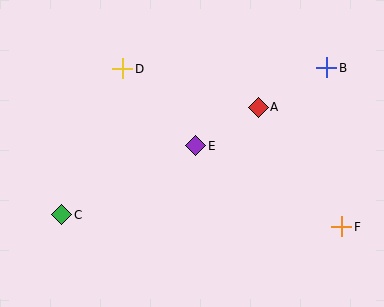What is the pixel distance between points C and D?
The distance between C and D is 158 pixels.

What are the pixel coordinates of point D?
Point D is at (123, 69).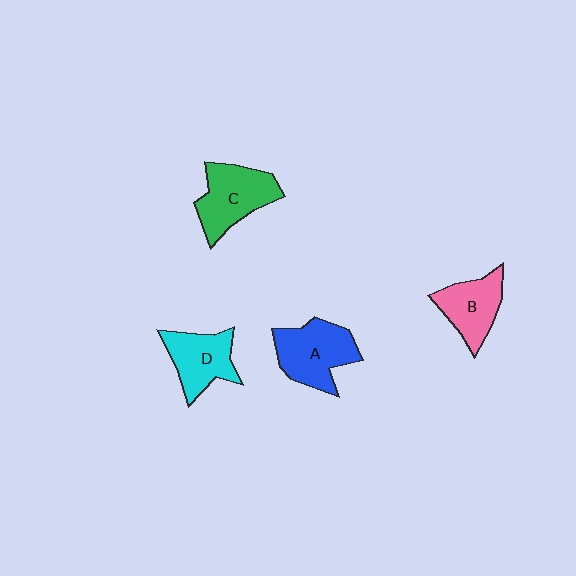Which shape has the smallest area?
Shape B (pink).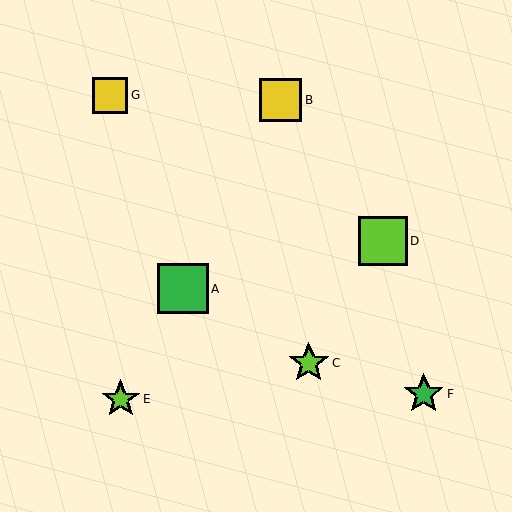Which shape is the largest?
The green square (labeled A) is the largest.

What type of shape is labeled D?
Shape D is a lime square.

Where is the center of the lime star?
The center of the lime star is at (121, 399).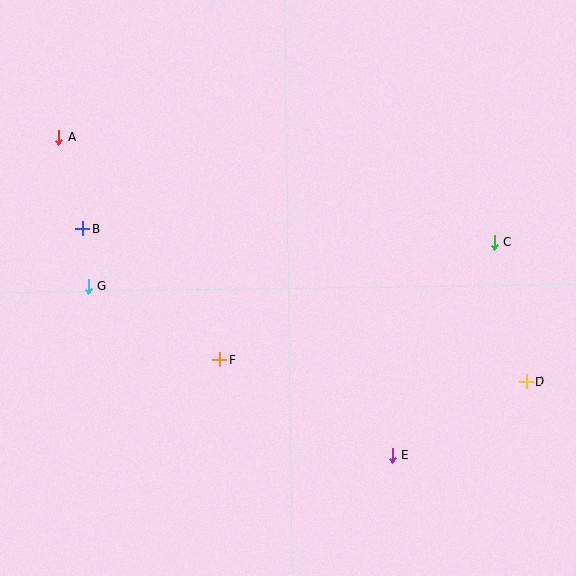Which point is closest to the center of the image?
Point F at (220, 359) is closest to the center.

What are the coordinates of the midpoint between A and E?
The midpoint between A and E is at (226, 296).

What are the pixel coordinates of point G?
Point G is at (88, 286).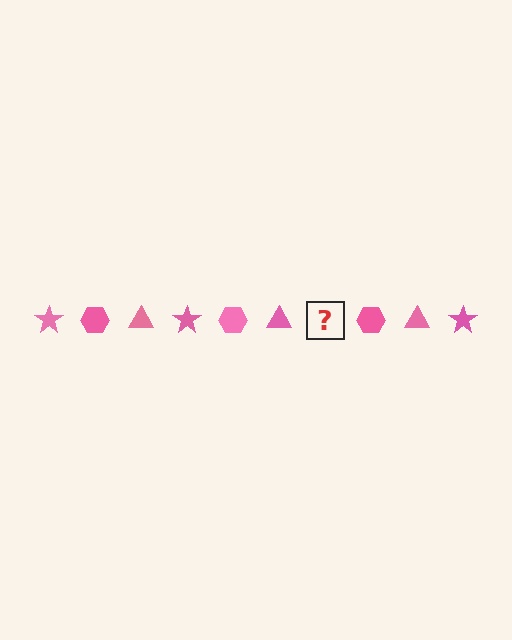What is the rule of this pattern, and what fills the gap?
The rule is that the pattern cycles through star, hexagon, triangle shapes in pink. The gap should be filled with a pink star.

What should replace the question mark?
The question mark should be replaced with a pink star.